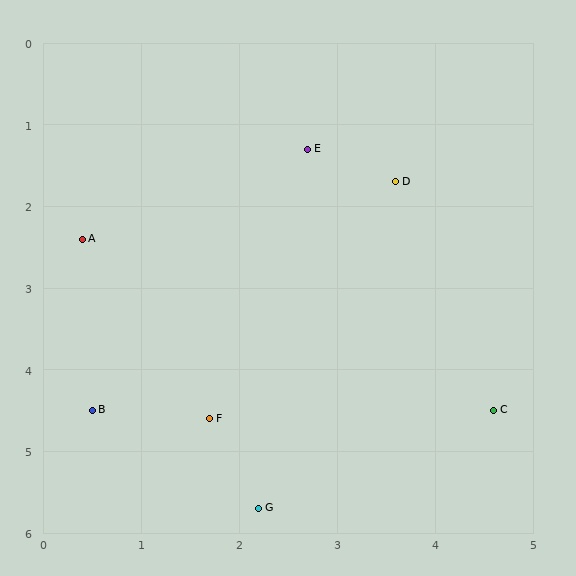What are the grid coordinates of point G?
Point G is at approximately (2.2, 5.7).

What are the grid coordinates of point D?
Point D is at approximately (3.6, 1.7).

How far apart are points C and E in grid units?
Points C and E are about 3.7 grid units apart.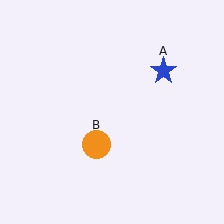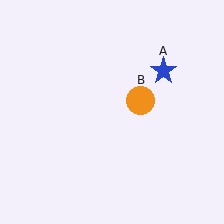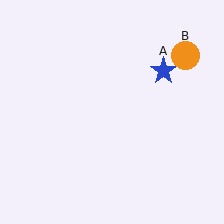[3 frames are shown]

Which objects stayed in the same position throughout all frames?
Blue star (object A) remained stationary.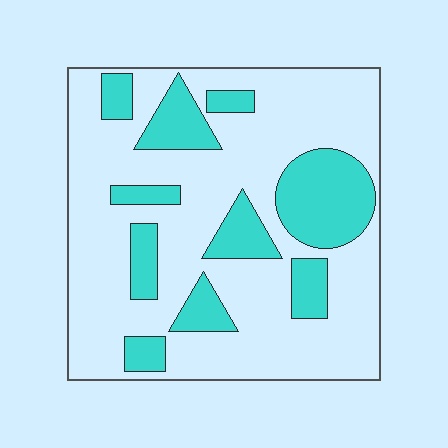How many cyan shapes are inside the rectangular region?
10.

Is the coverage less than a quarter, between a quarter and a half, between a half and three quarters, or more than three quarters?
Between a quarter and a half.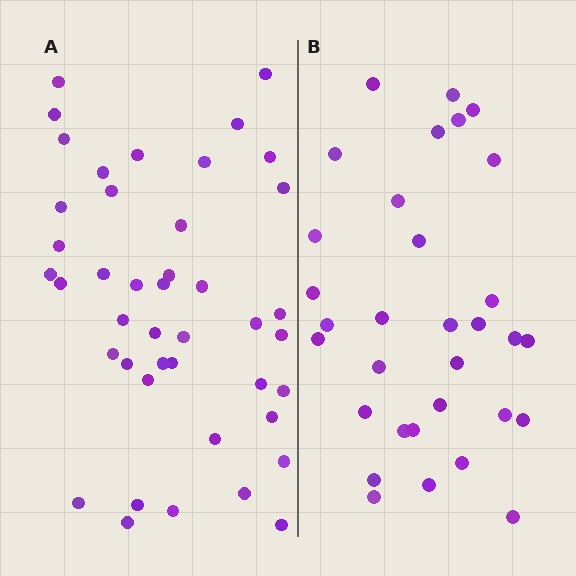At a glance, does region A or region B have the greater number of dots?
Region A (the left region) has more dots.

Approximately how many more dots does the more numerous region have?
Region A has roughly 12 or so more dots than region B.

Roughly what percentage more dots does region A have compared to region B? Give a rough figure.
About 35% more.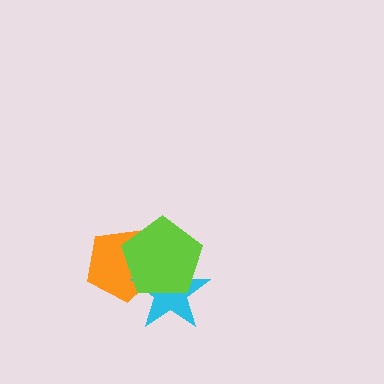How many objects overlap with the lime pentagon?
2 objects overlap with the lime pentagon.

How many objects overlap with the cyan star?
2 objects overlap with the cyan star.